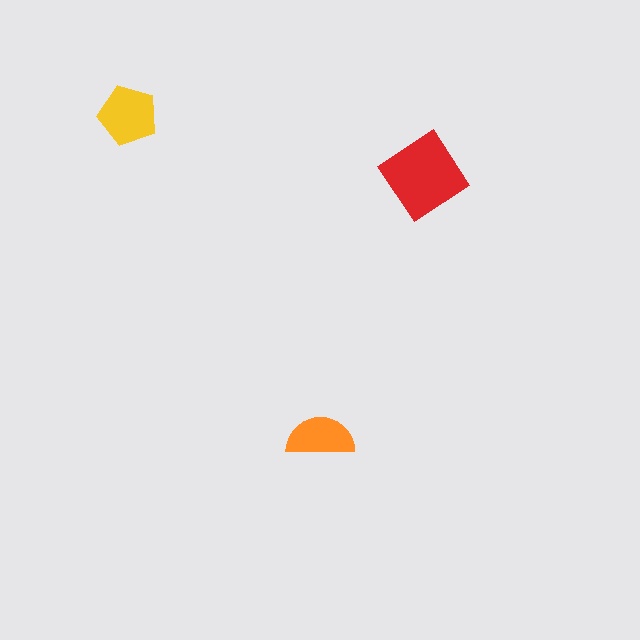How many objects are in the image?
There are 3 objects in the image.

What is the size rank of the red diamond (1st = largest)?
1st.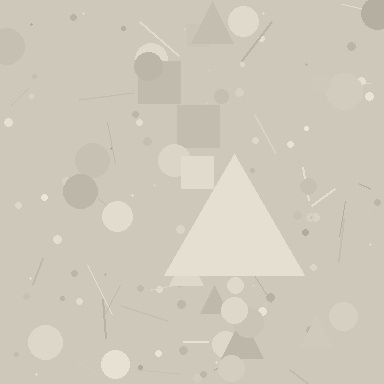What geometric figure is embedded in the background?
A triangle is embedded in the background.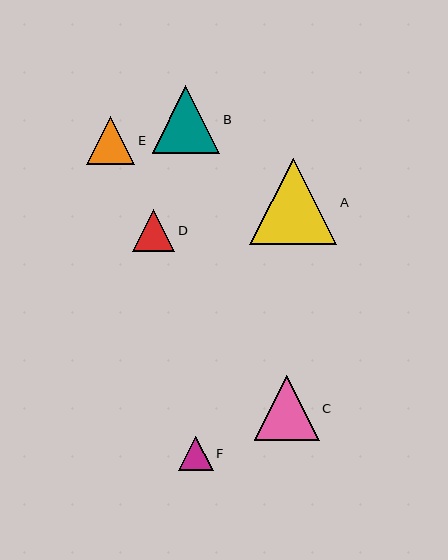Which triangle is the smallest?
Triangle F is the smallest with a size of approximately 34 pixels.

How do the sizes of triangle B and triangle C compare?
Triangle B and triangle C are approximately the same size.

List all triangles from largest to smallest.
From largest to smallest: A, B, C, E, D, F.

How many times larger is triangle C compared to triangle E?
Triangle C is approximately 1.4 times the size of triangle E.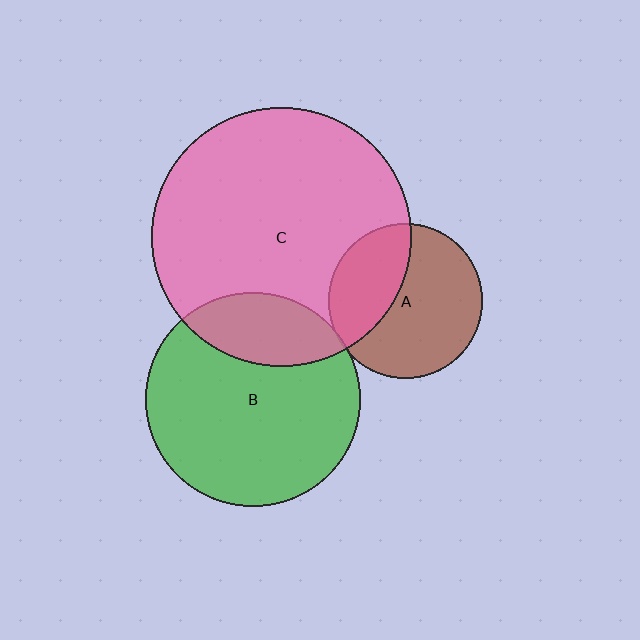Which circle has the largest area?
Circle C (pink).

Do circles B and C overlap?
Yes.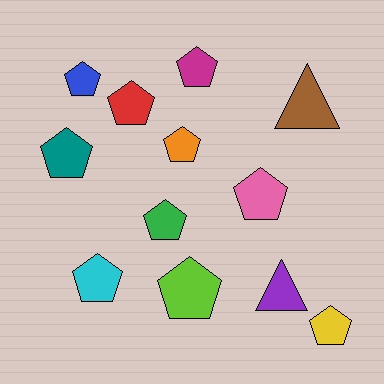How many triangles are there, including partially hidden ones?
There are 2 triangles.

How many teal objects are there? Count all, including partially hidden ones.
There is 1 teal object.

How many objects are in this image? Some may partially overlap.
There are 12 objects.